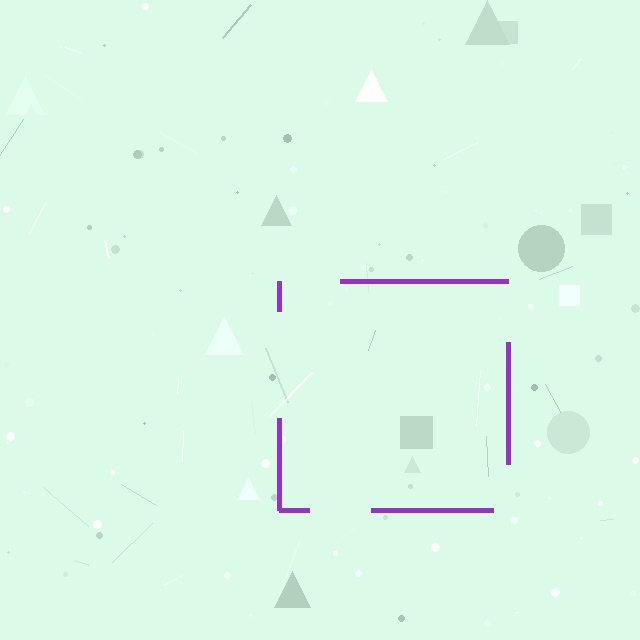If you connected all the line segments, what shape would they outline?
They would outline a square.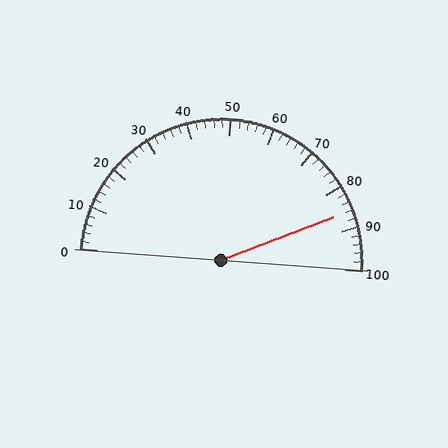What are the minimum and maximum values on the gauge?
The gauge ranges from 0 to 100.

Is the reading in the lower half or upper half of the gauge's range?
The reading is in the upper half of the range (0 to 100).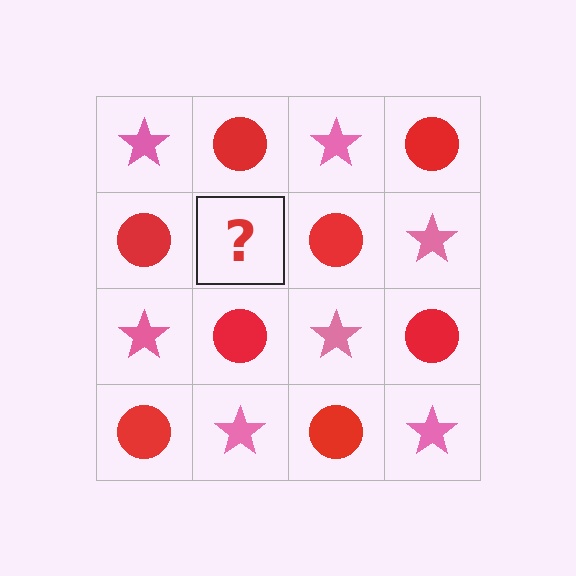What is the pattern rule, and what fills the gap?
The rule is that it alternates pink star and red circle in a checkerboard pattern. The gap should be filled with a pink star.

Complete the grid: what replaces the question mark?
The question mark should be replaced with a pink star.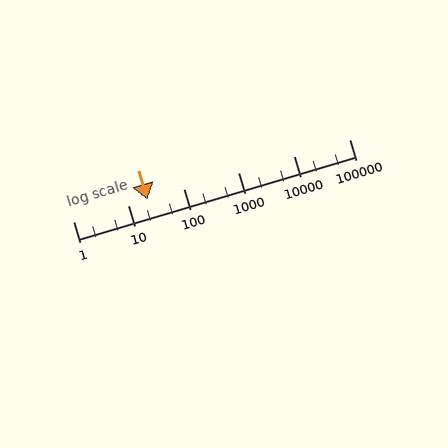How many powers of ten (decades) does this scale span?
The scale spans 5 decades, from 1 to 100000.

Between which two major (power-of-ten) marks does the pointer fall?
The pointer is between 10 and 100.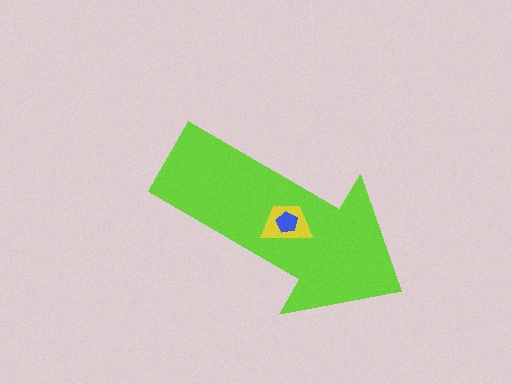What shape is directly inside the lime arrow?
The yellow trapezoid.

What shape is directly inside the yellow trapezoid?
The blue pentagon.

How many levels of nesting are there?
3.